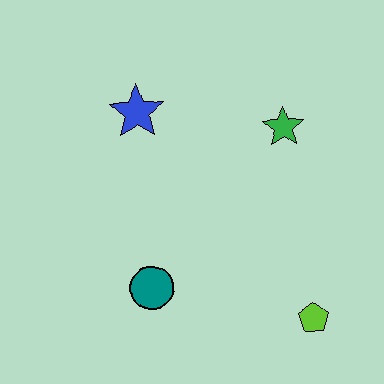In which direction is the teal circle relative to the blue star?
The teal circle is below the blue star.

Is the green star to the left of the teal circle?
No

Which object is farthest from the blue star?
The lime pentagon is farthest from the blue star.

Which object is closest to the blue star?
The green star is closest to the blue star.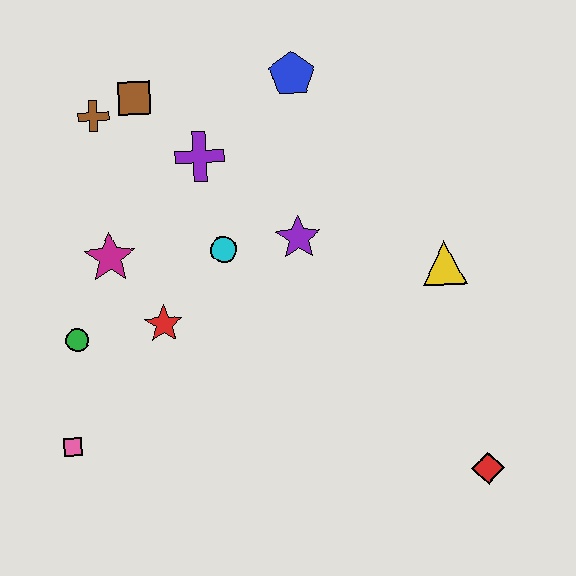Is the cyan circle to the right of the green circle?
Yes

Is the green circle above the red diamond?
Yes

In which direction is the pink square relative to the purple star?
The pink square is to the left of the purple star.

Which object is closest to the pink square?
The green circle is closest to the pink square.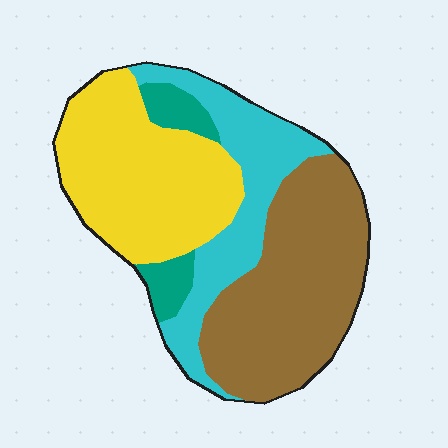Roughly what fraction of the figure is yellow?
Yellow covers about 35% of the figure.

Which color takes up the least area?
Teal, at roughly 5%.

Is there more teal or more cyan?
Cyan.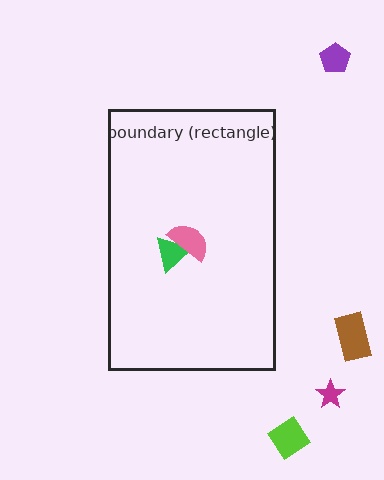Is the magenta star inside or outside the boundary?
Outside.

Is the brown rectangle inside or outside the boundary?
Outside.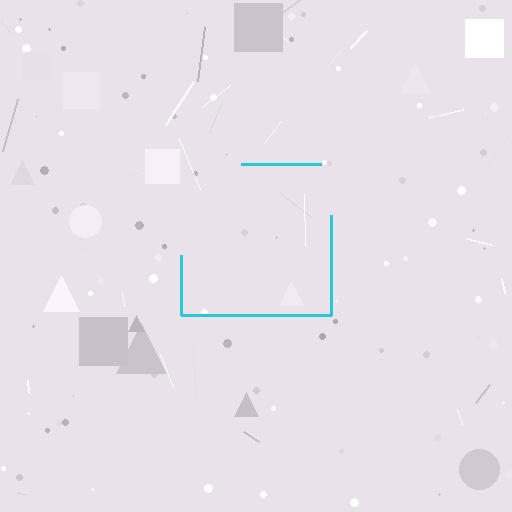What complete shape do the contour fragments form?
The contour fragments form a square.